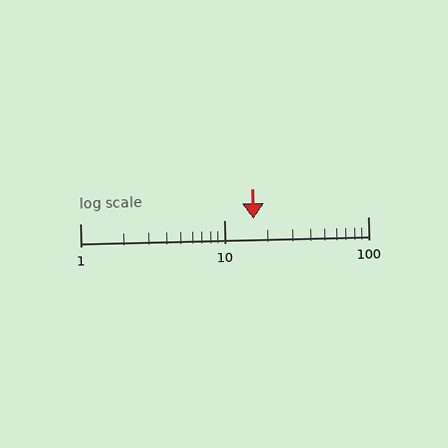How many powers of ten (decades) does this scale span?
The scale spans 2 decades, from 1 to 100.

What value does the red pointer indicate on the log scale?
The pointer indicates approximately 16.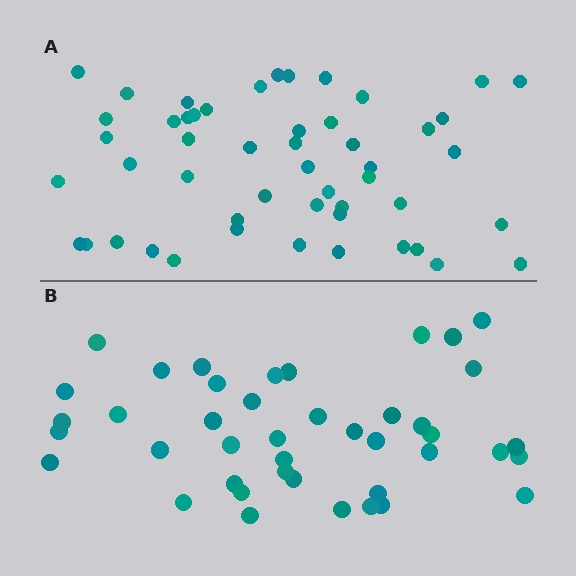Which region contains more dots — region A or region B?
Region A (the top region) has more dots.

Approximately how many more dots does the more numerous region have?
Region A has roughly 8 or so more dots than region B.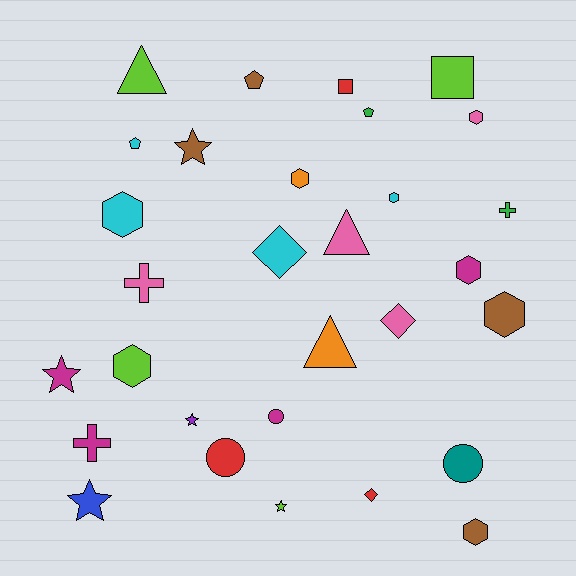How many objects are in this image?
There are 30 objects.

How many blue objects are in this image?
There is 1 blue object.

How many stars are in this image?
There are 5 stars.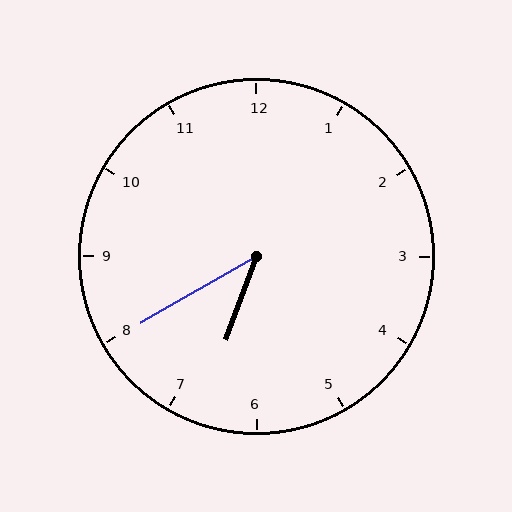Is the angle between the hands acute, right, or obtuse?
It is acute.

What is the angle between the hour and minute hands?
Approximately 40 degrees.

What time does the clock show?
6:40.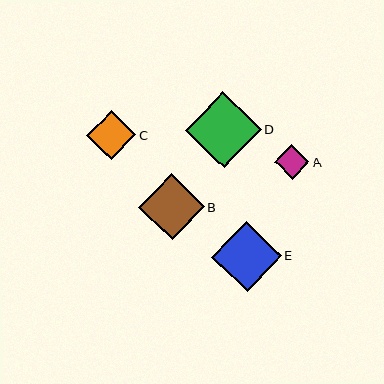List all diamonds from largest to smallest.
From largest to smallest: D, E, B, C, A.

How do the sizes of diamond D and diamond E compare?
Diamond D and diamond E are approximately the same size.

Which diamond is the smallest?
Diamond A is the smallest with a size of approximately 35 pixels.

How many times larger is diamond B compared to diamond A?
Diamond B is approximately 1.9 times the size of diamond A.